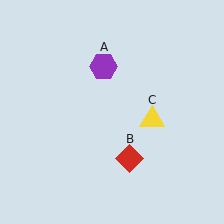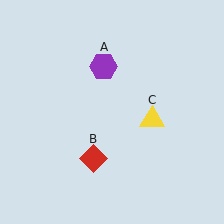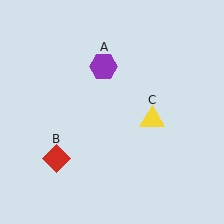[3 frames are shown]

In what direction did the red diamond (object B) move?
The red diamond (object B) moved left.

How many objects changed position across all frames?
1 object changed position: red diamond (object B).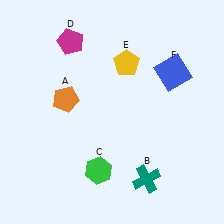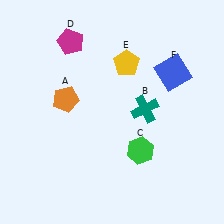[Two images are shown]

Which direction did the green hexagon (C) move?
The green hexagon (C) moved right.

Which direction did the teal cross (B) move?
The teal cross (B) moved up.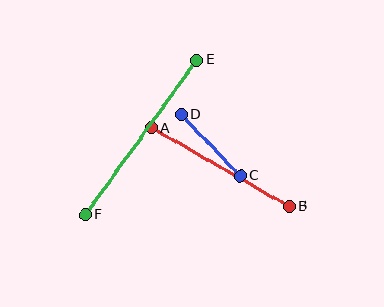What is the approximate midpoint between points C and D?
The midpoint is at approximately (211, 145) pixels.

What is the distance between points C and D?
The distance is approximately 85 pixels.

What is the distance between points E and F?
The distance is approximately 191 pixels.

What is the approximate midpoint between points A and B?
The midpoint is at approximately (220, 167) pixels.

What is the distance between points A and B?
The distance is approximately 158 pixels.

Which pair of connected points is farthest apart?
Points E and F are farthest apart.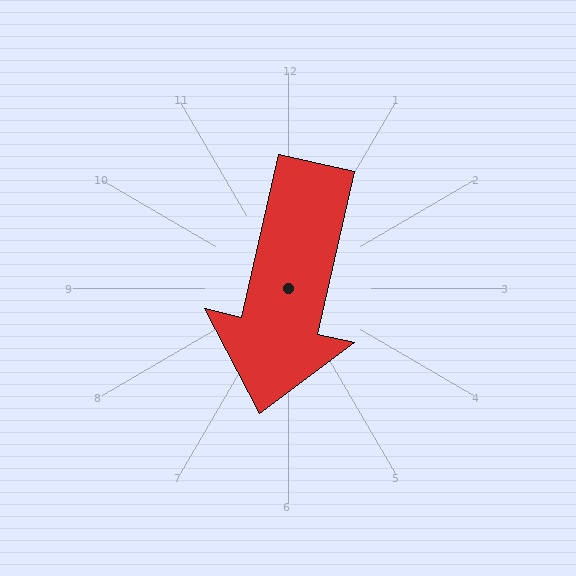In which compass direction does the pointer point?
South.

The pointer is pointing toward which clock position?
Roughly 6 o'clock.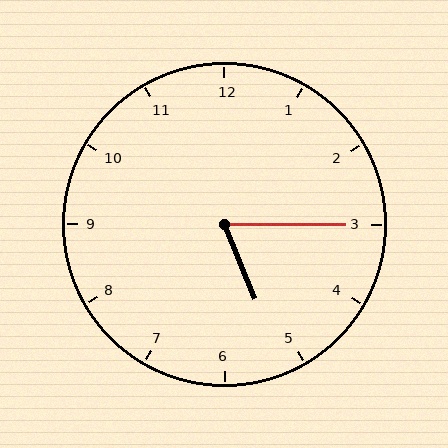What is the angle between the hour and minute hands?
Approximately 68 degrees.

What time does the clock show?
5:15.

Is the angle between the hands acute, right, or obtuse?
It is acute.